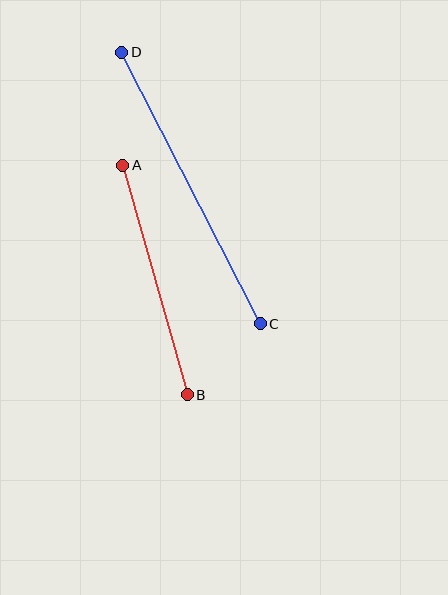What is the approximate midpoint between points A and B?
The midpoint is at approximately (155, 280) pixels.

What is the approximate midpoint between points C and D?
The midpoint is at approximately (191, 188) pixels.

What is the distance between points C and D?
The distance is approximately 305 pixels.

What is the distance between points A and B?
The distance is approximately 238 pixels.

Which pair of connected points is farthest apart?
Points C and D are farthest apart.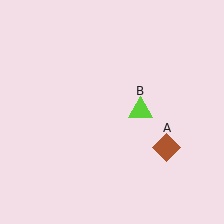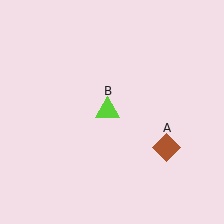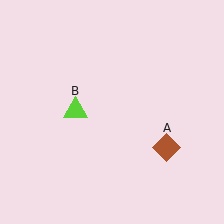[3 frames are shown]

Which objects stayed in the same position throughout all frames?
Brown diamond (object A) remained stationary.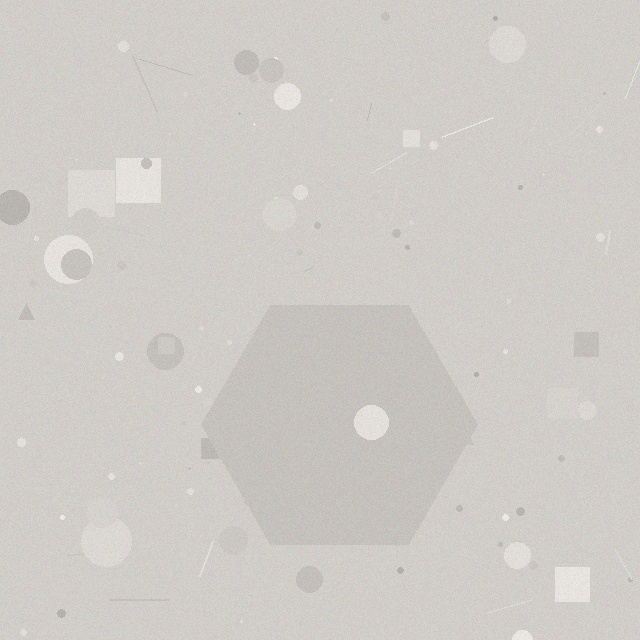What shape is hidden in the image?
A hexagon is hidden in the image.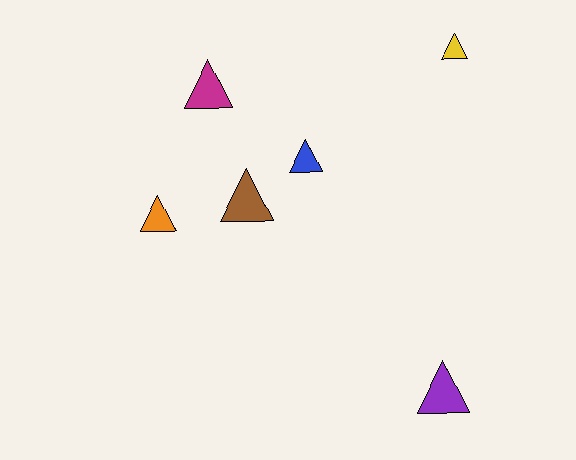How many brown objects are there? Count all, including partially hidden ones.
There is 1 brown object.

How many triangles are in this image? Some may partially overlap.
There are 6 triangles.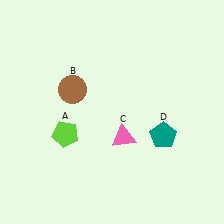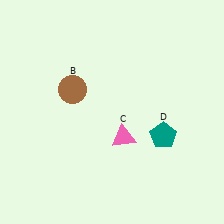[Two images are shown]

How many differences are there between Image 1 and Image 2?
There is 1 difference between the two images.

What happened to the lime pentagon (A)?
The lime pentagon (A) was removed in Image 2. It was in the bottom-left area of Image 1.